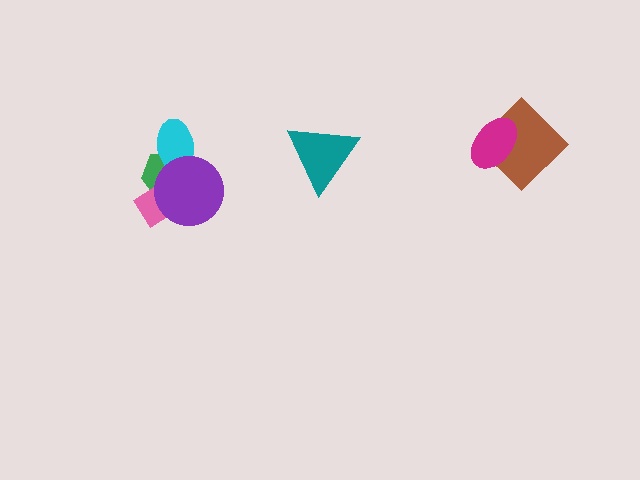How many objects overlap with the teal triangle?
0 objects overlap with the teal triangle.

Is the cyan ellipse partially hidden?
Yes, it is partially covered by another shape.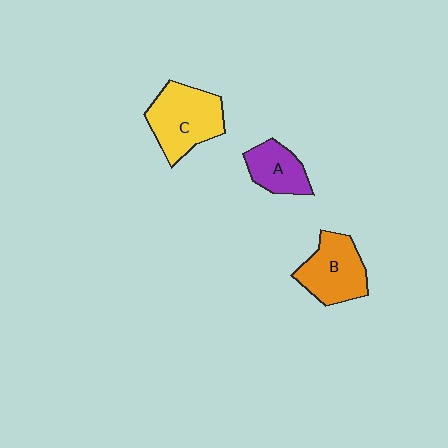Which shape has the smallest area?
Shape A (purple).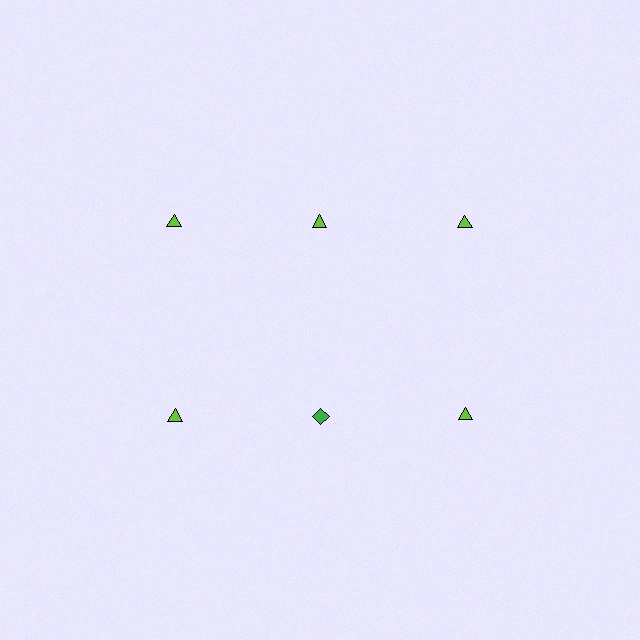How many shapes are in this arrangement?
There are 6 shapes arranged in a grid pattern.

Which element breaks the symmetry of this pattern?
The green diamond in the second row, second from left column breaks the symmetry. All other shapes are lime triangles.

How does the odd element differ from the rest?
It differs in both color (green instead of lime) and shape (diamond instead of triangle).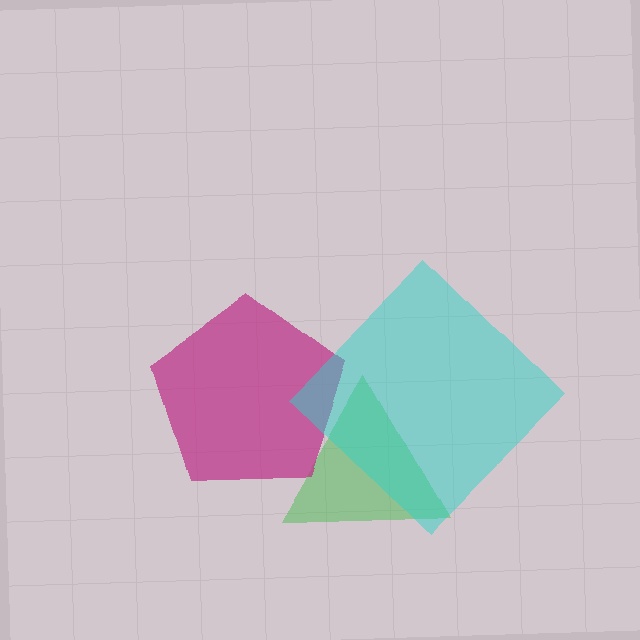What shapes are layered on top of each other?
The layered shapes are: a green triangle, a magenta pentagon, a cyan diamond.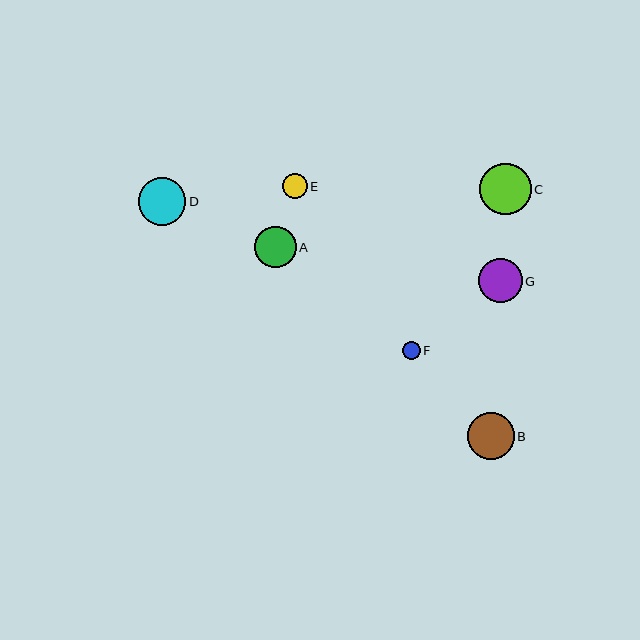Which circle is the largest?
Circle C is the largest with a size of approximately 52 pixels.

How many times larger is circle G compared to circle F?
Circle G is approximately 2.5 times the size of circle F.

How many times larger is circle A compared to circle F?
Circle A is approximately 2.3 times the size of circle F.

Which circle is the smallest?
Circle F is the smallest with a size of approximately 18 pixels.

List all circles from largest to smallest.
From largest to smallest: C, D, B, G, A, E, F.